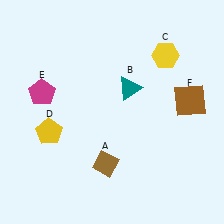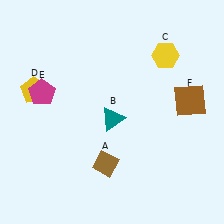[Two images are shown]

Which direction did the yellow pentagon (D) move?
The yellow pentagon (D) moved up.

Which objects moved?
The objects that moved are: the teal triangle (B), the yellow pentagon (D).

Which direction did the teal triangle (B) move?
The teal triangle (B) moved down.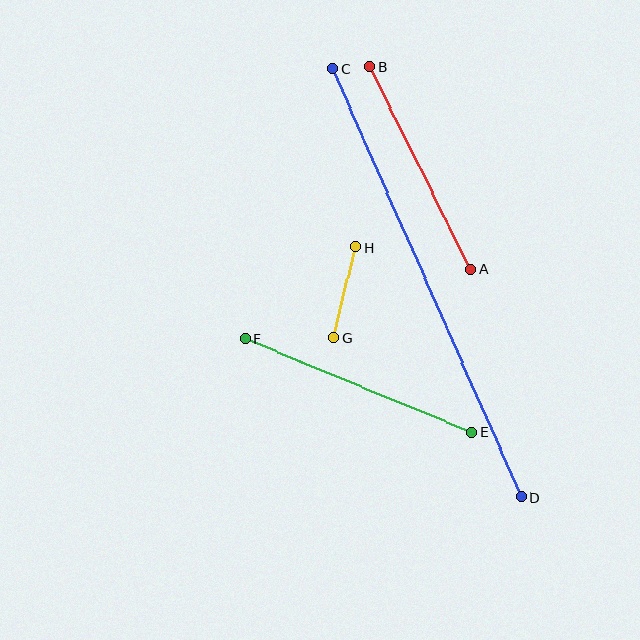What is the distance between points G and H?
The distance is approximately 94 pixels.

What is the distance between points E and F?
The distance is approximately 245 pixels.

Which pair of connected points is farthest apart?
Points C and D are farthest apart.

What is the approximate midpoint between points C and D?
The midpoint is at approximately (427, 283) pixels.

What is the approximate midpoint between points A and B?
The midpoint is at approximately (420, 168) pixels.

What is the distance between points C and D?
The distance is approximately 468 pixels.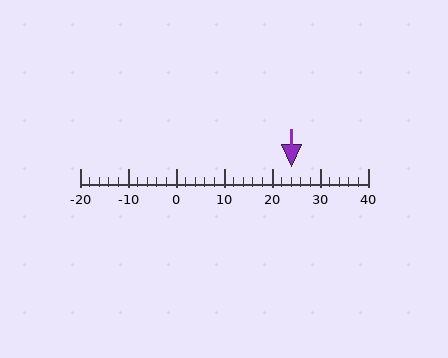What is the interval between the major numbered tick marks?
The major tick marks are spaced 10 units apart.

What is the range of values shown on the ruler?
The ruler shows values from -20 to 40.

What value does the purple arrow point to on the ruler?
The purple arrow points to approximately 24.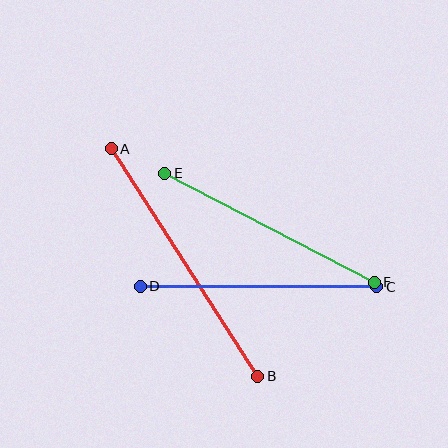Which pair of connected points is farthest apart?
Points A and B are farthest apart.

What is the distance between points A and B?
The distance is approximately 270 pixels.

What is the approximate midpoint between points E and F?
The midpoint is at approximately (269, 228) pixels.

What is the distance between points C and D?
The distance is approximately 237 pixels.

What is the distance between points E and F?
The distance is approximately 236 pixels.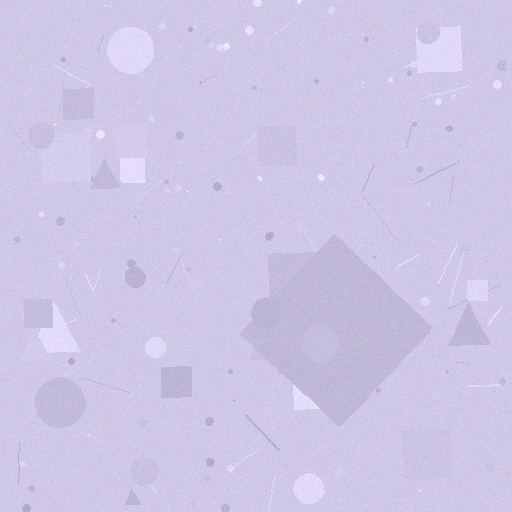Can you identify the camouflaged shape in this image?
The camouflaged shape is a diamond.